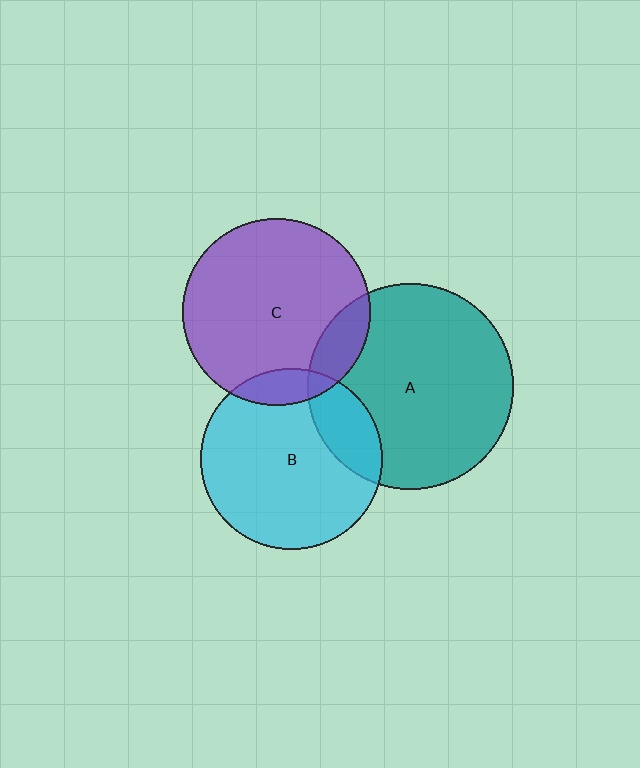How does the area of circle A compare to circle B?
Approximately 1.3 times.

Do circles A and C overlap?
Yes.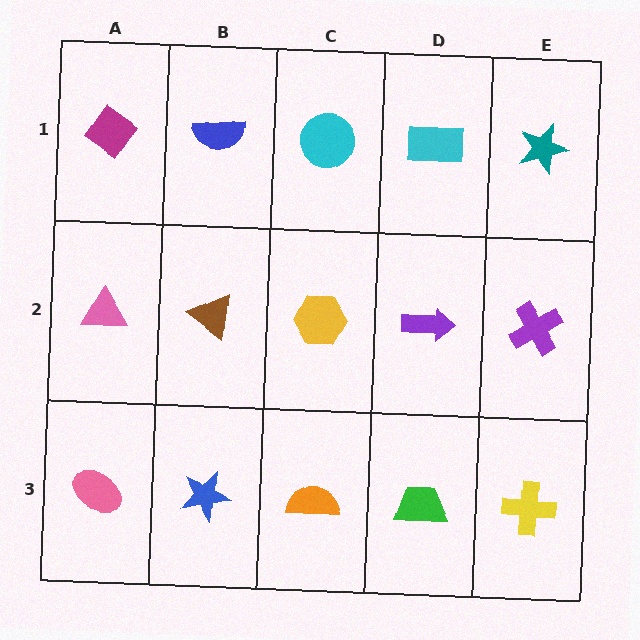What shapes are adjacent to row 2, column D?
A cyan rectangle (row 1, column D), a green trapezoid (row 3, column D), a yellow hexagon (row 2, column C), a purple cross (row 2, column E).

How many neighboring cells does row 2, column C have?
4.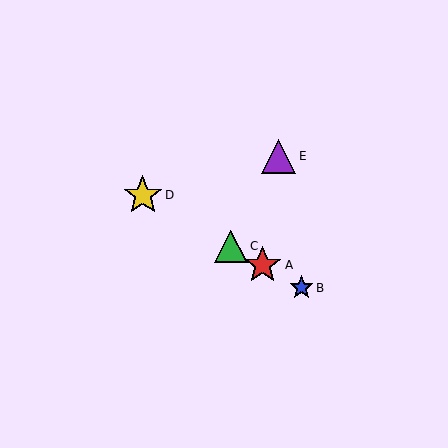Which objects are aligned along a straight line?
Objects A, B, C, D are aligned along a straight line.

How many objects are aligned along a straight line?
4 objects (A, B, C, D) are aligned along a straight line.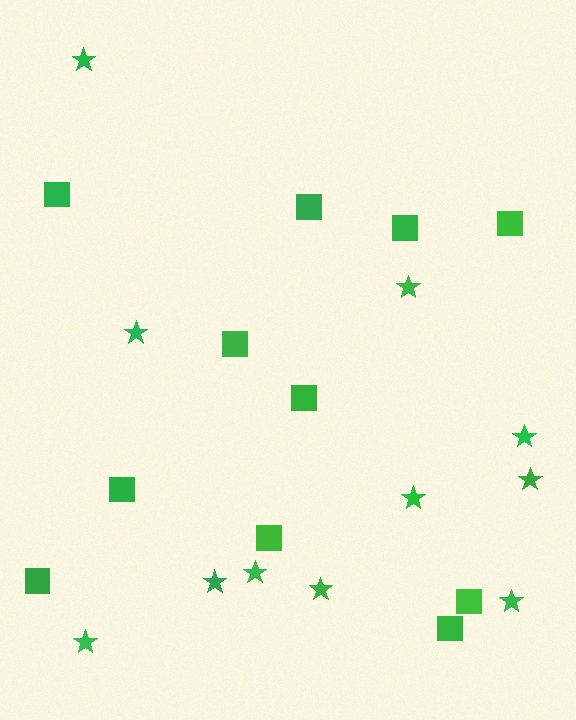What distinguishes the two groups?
There are 2 groups: one group of stars (11) and one group of squares (11).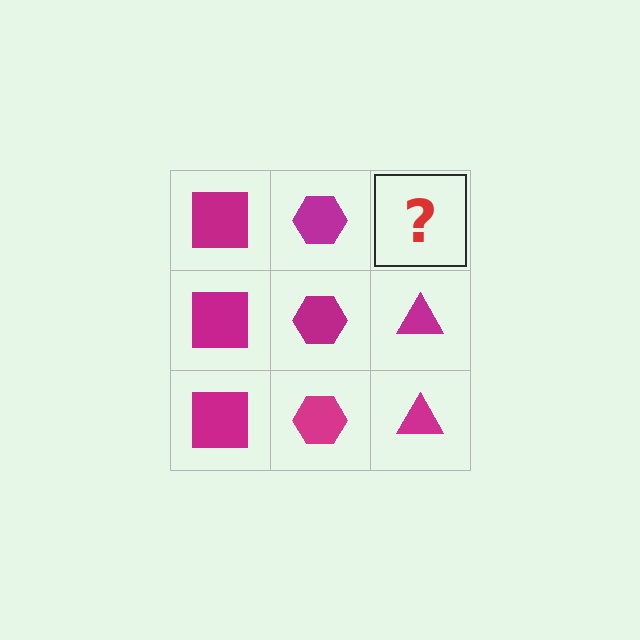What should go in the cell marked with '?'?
The missing cell should contain a magenta triangle.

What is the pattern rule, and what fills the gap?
The rule is that each column has a consistent shape. The gap should be filled with a magenta triangle.